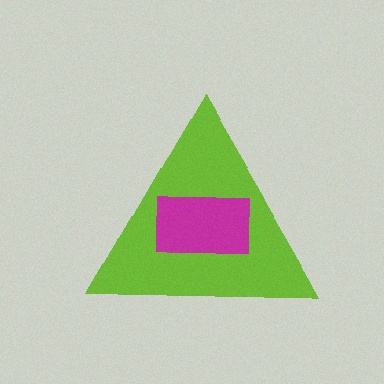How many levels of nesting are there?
2.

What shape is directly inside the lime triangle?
The magenta rectangle.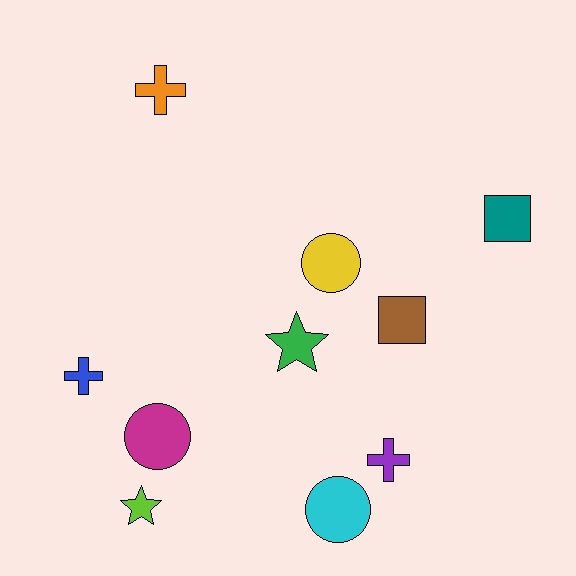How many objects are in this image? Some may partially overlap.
There are 10 objects.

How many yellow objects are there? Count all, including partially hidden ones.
There is 1 yellow object.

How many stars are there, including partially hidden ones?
There are 2 stars.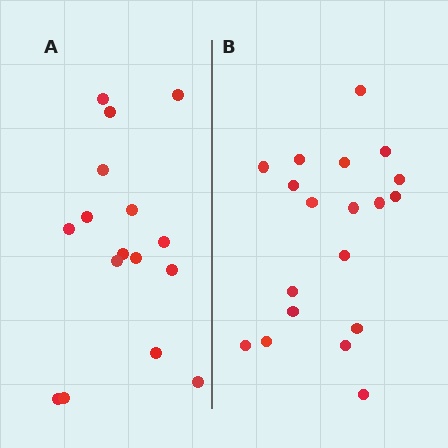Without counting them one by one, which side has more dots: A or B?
Region B (the right region) has more dots.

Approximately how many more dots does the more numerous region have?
Region B has just a few more — roughly 2 or 3 more dots than region A.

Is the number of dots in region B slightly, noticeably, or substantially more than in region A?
Region B has only slightly more — the two regions are fairly close. The ratio is roughly 1.2 to 1.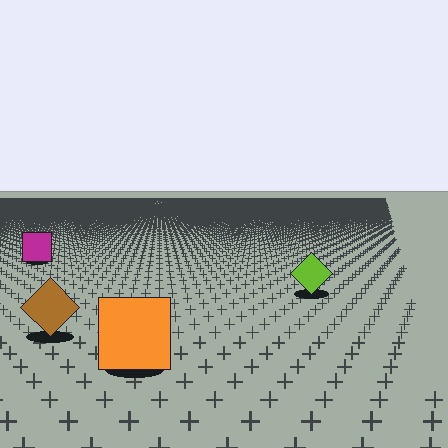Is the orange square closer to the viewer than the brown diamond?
Yes. The orange square is closer — you can tell from the texture gradient: the ground texture is coarser near it.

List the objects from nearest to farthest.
From nearest to farthest: the orange square, the brown diamond, the lime diamond, the magenta square.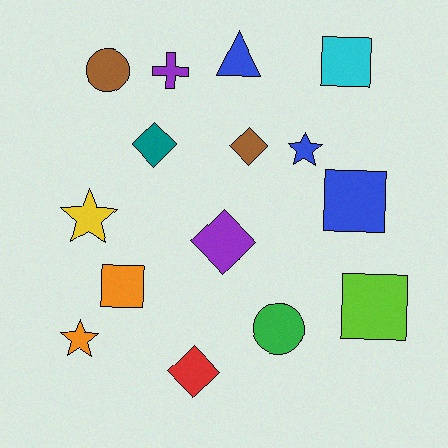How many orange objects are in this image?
There are 2 orange objects.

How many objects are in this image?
There are 15 objects.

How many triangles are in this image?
There is 1 triangle.